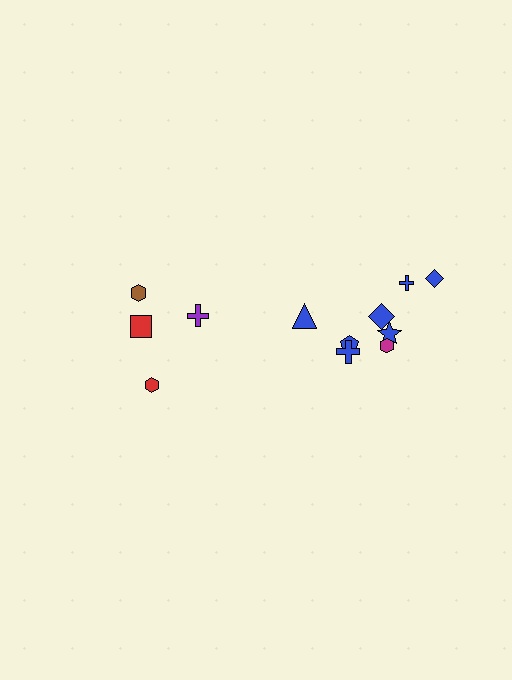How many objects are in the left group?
There are 4 objects.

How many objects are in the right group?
There are 8 objects.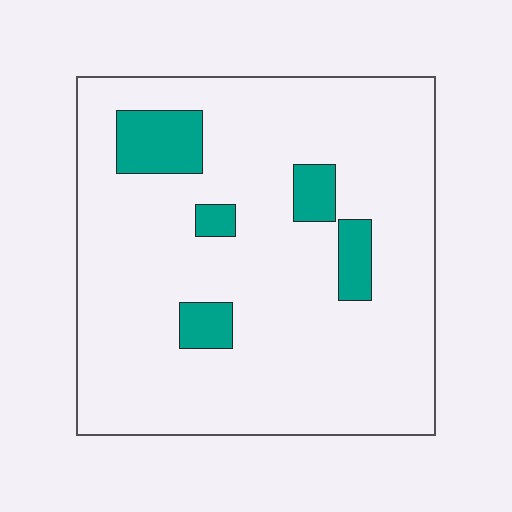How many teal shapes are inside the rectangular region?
5.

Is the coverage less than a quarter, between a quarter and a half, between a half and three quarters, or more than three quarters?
Less than a quarter.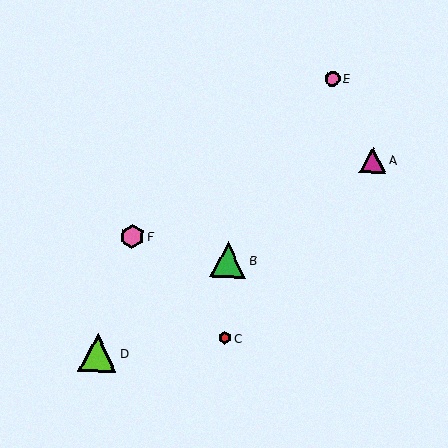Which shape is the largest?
The lime triangle (labeled D) is the largest.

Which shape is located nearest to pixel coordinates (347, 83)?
The pink circle (labeled E) at (332, 79) is nearest to that location.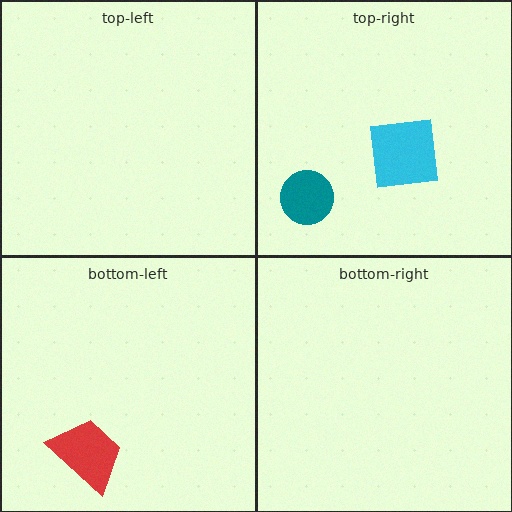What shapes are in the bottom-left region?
The red trapezoid.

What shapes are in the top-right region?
The cyan square, the teal circle.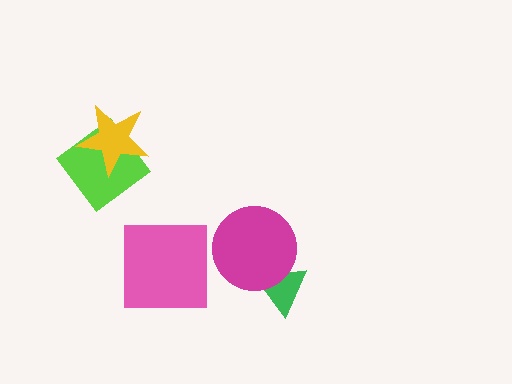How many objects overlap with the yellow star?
1 object overlaps with the yellow star.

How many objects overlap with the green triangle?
1 object overlaps with the green triangle.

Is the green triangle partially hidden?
Yes, it is partially covered by another shape.